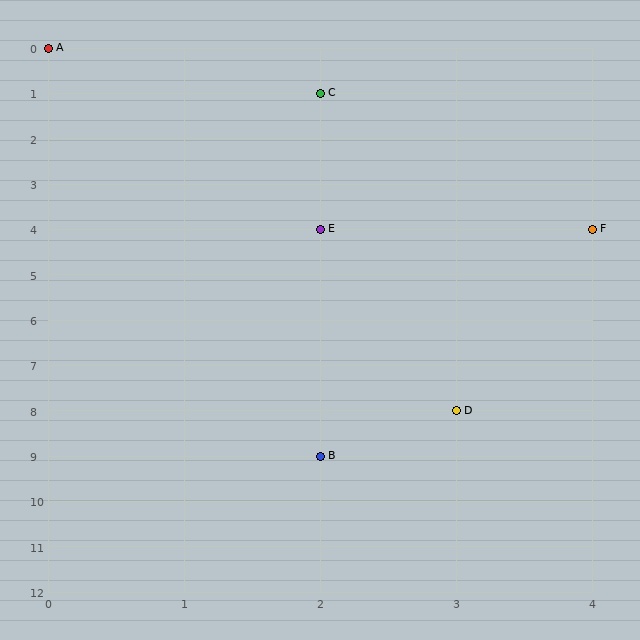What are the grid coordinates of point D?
Point D is at grid coordinates (3, 8).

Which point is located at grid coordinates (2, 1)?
Point C is at (2, 1).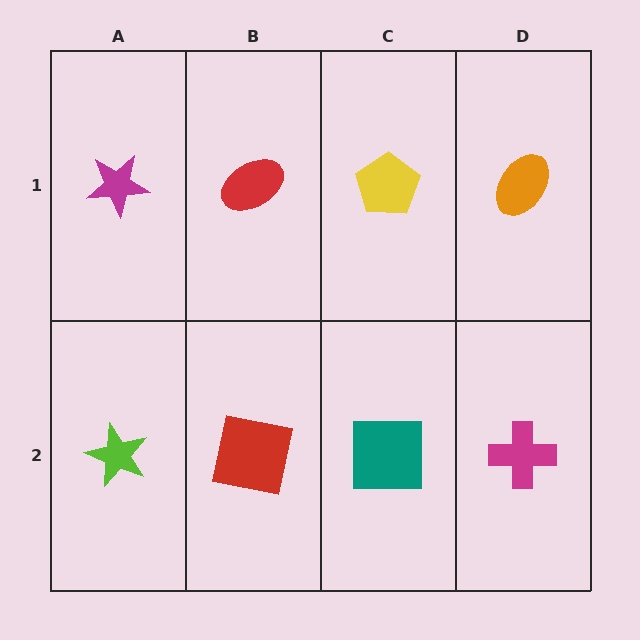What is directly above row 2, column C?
A yellow pentagon.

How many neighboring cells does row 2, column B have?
3.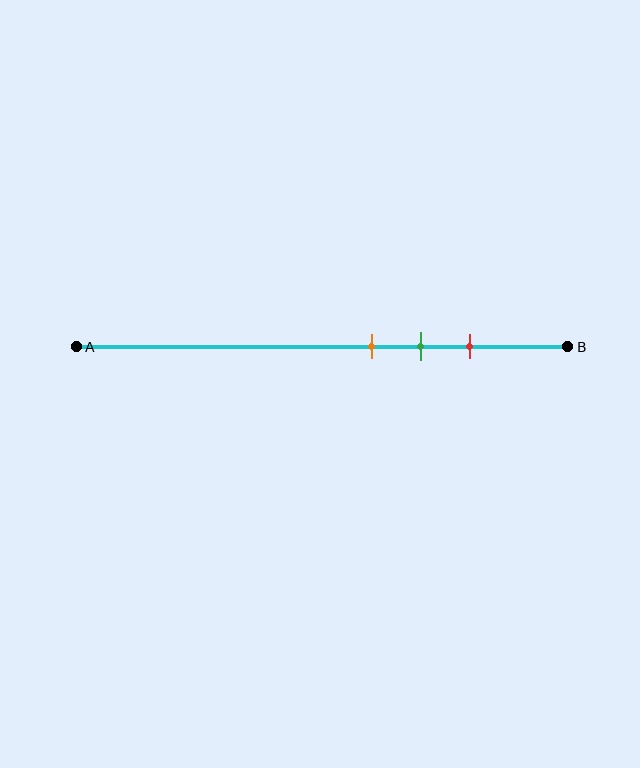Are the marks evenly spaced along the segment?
Yes, the marks are approximately evenly spaced.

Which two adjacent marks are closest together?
The orange and green marks are the closest adjacent pair.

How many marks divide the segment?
There are 3 marks dividing the segment.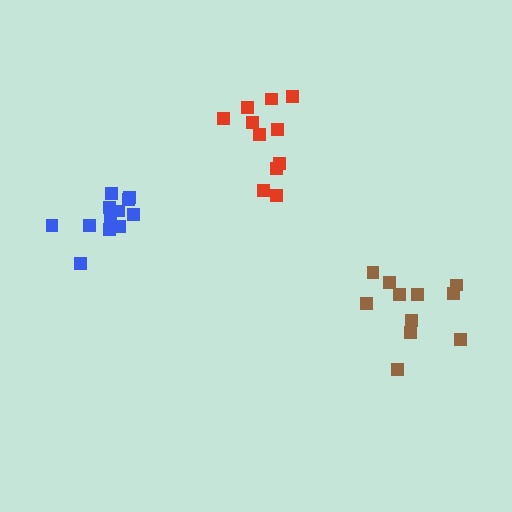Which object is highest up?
The red cluster is topmost.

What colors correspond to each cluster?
The clusters are colored: brown, blue, red.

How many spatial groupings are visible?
There are 3 spatial groupings.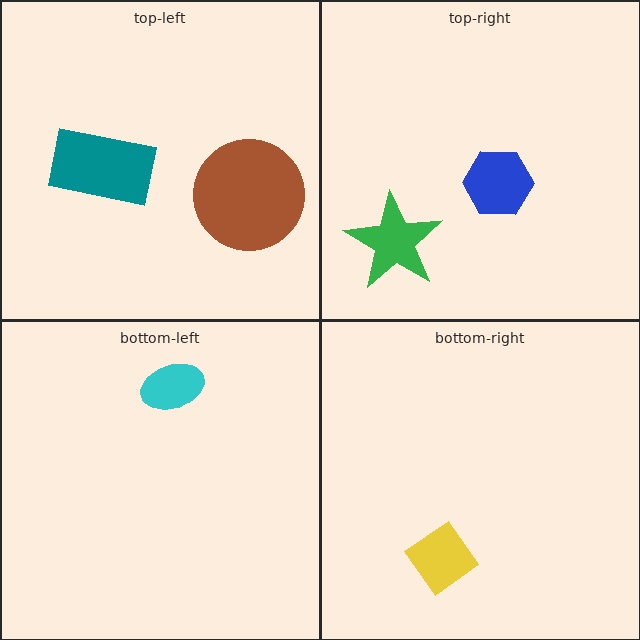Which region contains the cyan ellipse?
The bottom-left region.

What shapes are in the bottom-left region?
The cyan ellipse.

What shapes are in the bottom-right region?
The yellow diamond.